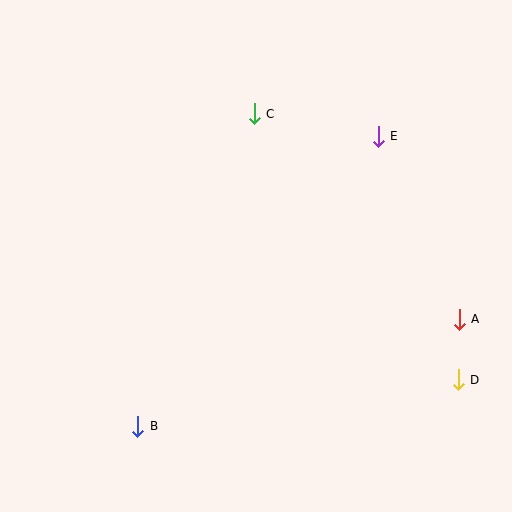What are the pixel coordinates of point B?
Point B is at (138, 426).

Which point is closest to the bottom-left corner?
Point B is closest to the bottom-left corner.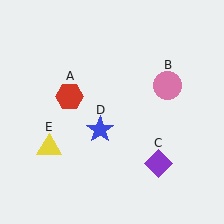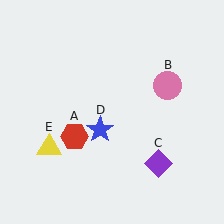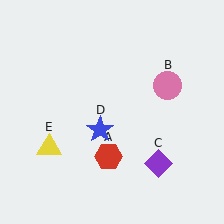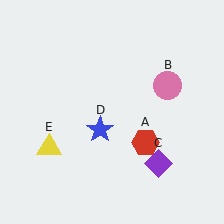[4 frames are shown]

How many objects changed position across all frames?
1 object changed position: red hexagon (object A).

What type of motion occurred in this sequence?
The red hexagon (object A) rotated counterclockwise around the center of the scene.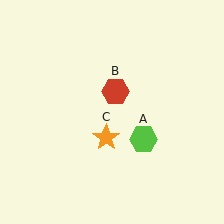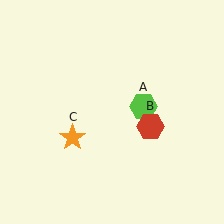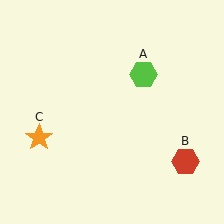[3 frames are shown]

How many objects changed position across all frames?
3 objects changed position: lime hexagon (object A), red hexagon (object B), orange star (object C).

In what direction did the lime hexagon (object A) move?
The lime hexagon (object A) moved up.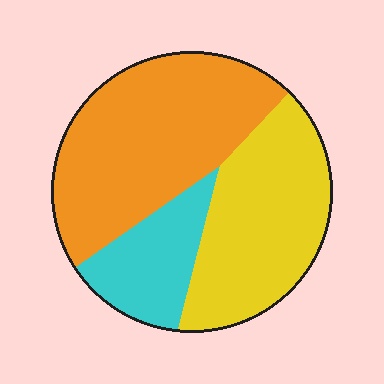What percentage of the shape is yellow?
Yellow takes up between a quarter and a half of the shape.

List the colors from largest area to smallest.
From largest to smallest: orange, yellow, cyan.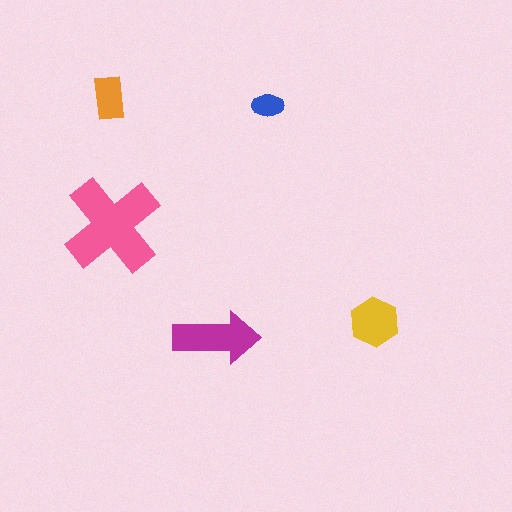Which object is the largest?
The pink cross.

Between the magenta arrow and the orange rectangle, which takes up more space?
The magenta arrow.